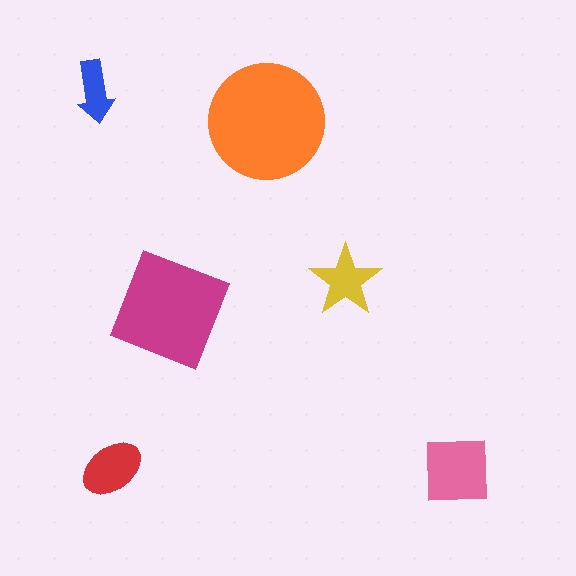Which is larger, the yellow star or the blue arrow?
The yellow star.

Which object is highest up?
The blue arrow is topmost.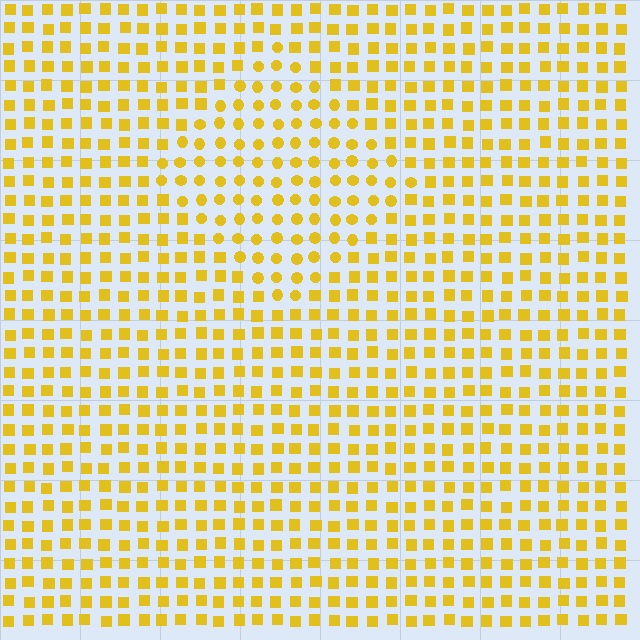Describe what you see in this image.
The image is filled with small yellow elements arranged in a uniform grid. A diamond-shaped region contains circles, while the surrounding area contains squares. The boundary is defined purely by the change in element shape.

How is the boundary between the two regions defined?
The boundary is defined by a change in element shape: circles inside vs. squares outside. All elements share the same color and spacing.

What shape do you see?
I see a diamond.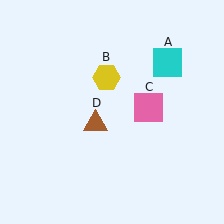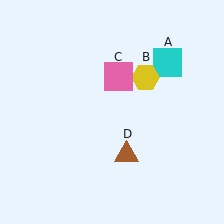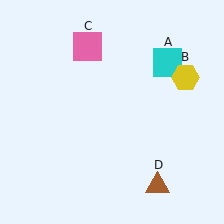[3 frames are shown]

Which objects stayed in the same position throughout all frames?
Cyan square (object A) remained stationary.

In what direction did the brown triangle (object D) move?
The brown triangle (object D) moved down and to the right.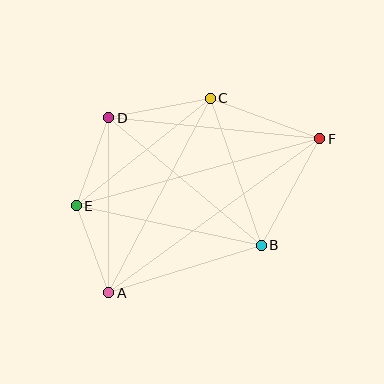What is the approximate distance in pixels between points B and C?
The distance between B and C is approximately 156 pixels.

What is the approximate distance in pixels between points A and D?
The distance between A and D is approximately 175 pixels.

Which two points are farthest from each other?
Points A and F are farthest from each other.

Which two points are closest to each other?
Points A and E are closest to each other.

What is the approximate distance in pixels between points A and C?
The distance between A and C is approximately 220 pixels.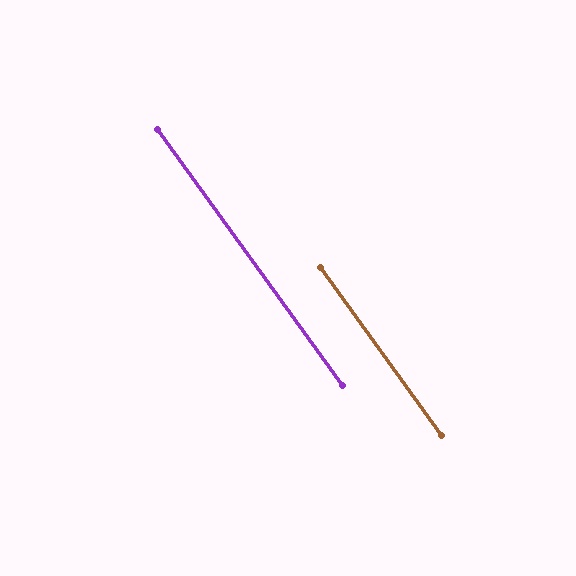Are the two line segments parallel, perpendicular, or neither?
Parallel — their directions differ by only 0.1°.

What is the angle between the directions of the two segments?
Approximately 0 degrees.